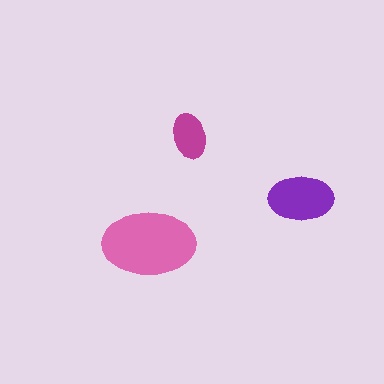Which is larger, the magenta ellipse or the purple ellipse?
The purple one.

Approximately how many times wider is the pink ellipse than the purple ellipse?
About 1.5 times wider.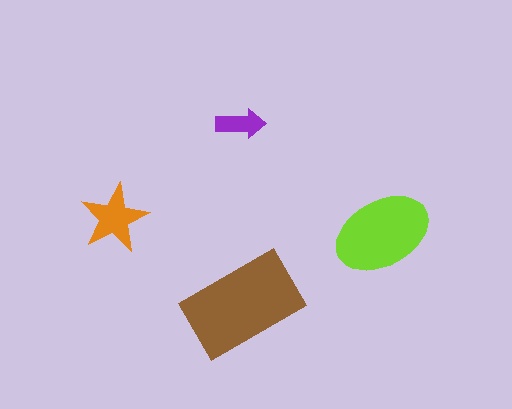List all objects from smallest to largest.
The purple arrow, the orange star, the lime ellipse, the brown rectangle.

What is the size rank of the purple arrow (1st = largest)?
4th.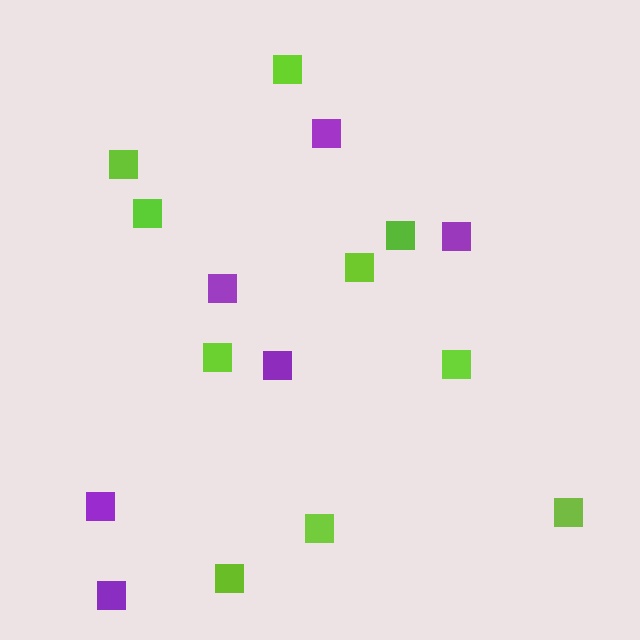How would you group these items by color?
There are 2 groups: one group of lime squares (10) and one group of purple squares (6).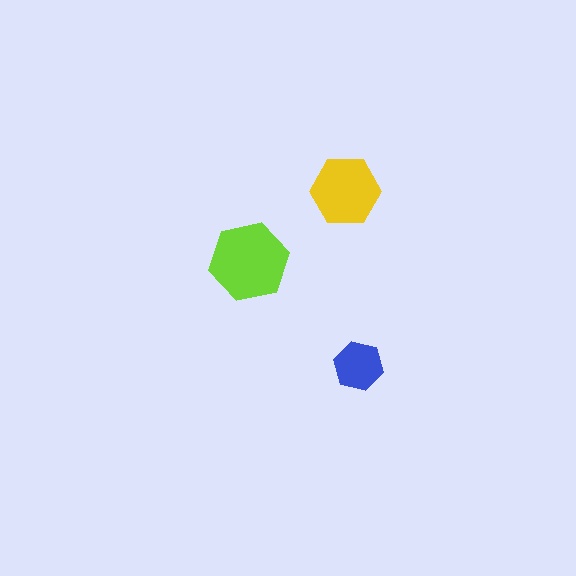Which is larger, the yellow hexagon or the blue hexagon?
The yellow one.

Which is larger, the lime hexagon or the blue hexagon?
The lime one.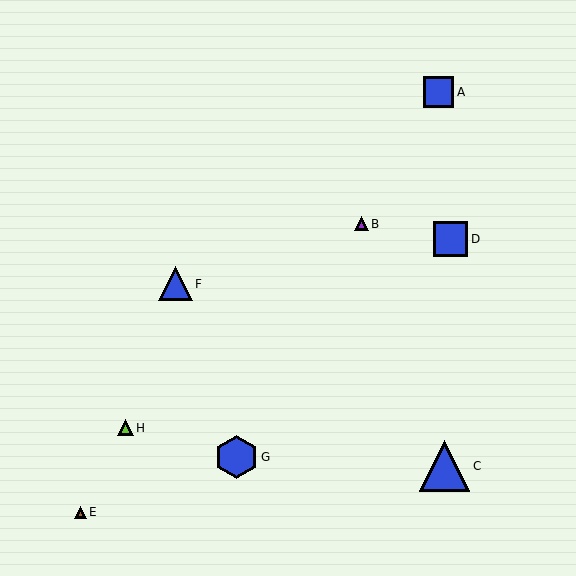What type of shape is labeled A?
Shape A is a blue square.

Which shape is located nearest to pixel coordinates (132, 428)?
The lime triangle (labeled H) at (125, 428) is nearest to that location.